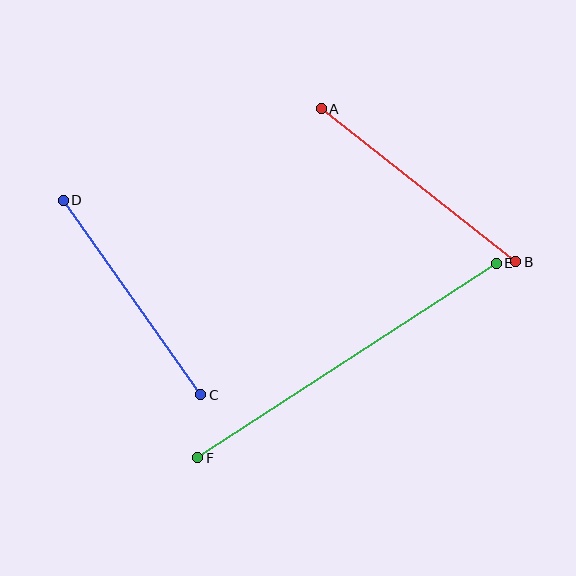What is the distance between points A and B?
The distance is approximately 247 pixels.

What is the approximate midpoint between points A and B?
The midpoint is at approximately (419, 185) pixels.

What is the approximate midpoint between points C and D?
The midpoint is at approximately (132, 298) pixels.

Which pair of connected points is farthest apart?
Points E and F are farthest apart.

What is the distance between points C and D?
The distance is approximately 238 pixels.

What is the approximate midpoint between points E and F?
The midpoint is at approximately (347, 360) pixels.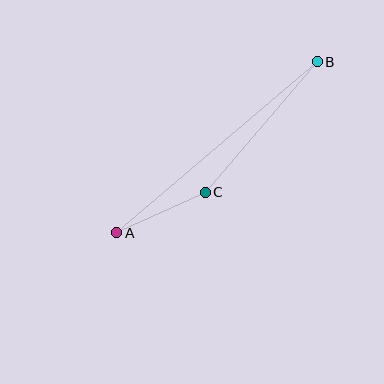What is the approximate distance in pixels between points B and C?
The distance between B and C is approximately 172 pixels.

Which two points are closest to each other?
Points A and C are closest to each other.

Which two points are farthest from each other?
Points A and B are farthest from each other.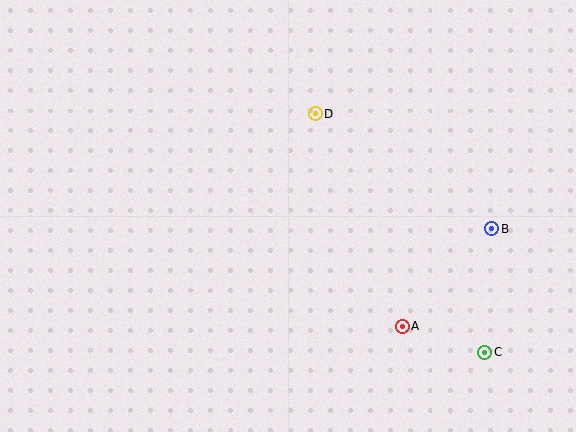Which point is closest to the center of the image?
Point D at (315, 114) is closest to the center.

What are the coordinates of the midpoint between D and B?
The midpoint between D and B is at (403, 171).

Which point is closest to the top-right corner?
Point B is closest to the top-right corner.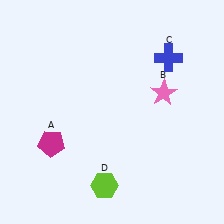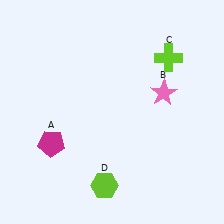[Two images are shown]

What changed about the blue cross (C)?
In Image 1, C is blue. In Image 2, it changed to lime.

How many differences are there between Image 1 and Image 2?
There is 1 difference between the two images.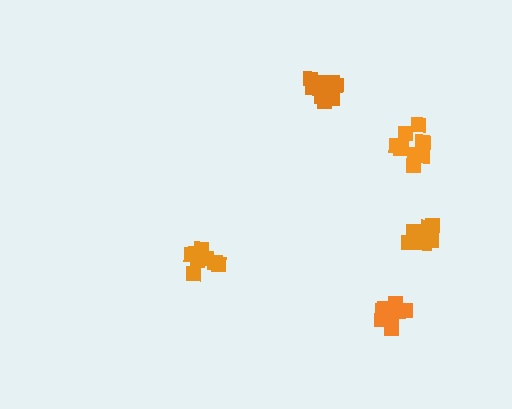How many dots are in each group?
Group 1: 9 dots, Group 2: 10 dots, Group 3: 9 dots, Group 4: 10 dots, Group 5: 13 dots (51 total).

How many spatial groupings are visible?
There are 5 spatial groupings.